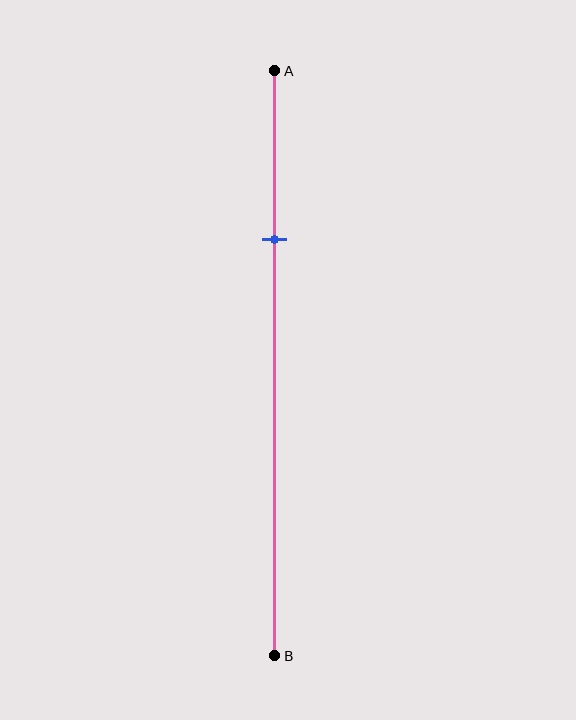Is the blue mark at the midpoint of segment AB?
No, the mark is at about 30% from A, not at the 50% midpoint.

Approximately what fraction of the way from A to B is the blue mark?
The blue mark is approximately 30% of the way from A to B.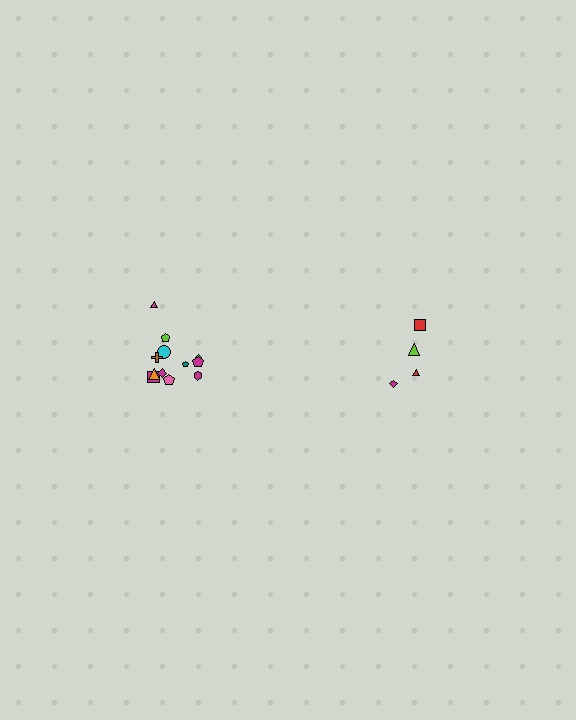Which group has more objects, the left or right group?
The left group.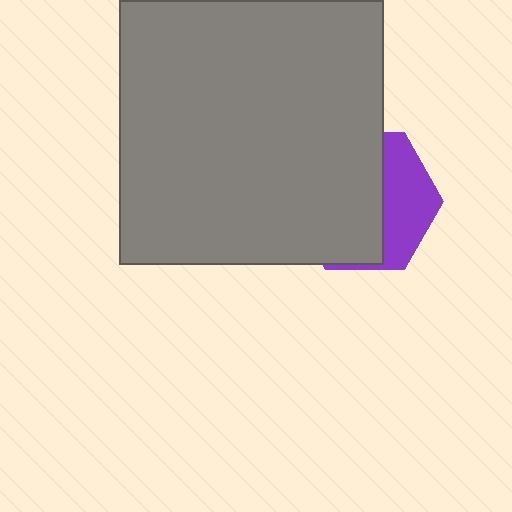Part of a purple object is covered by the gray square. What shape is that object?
It is a hexagon.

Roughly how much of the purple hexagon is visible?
A small part of it is visible (roughly 36%).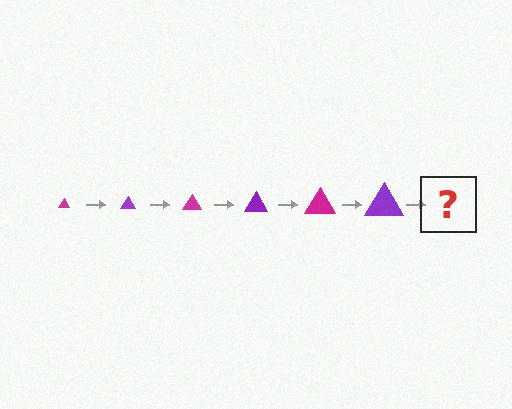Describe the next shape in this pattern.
It should be a magenta triangle, larger than the previous one.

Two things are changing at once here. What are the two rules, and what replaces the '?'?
The two rules are that the triangle grows larger each step and the color cycles through magenta and purple. The '?' should be a magenta triangle, larger than the previous one.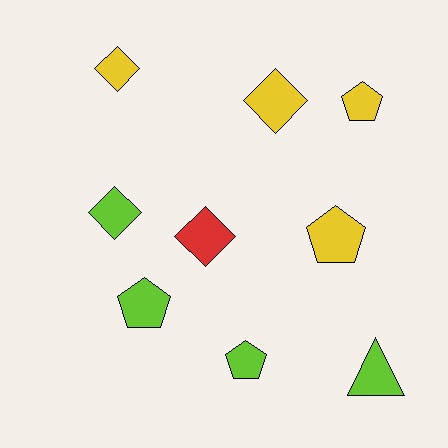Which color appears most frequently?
Lime, with 4 objects.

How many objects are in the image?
There are 9 objects.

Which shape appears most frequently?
Diamond, with 4 objects.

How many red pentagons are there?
There are no red pentagons.